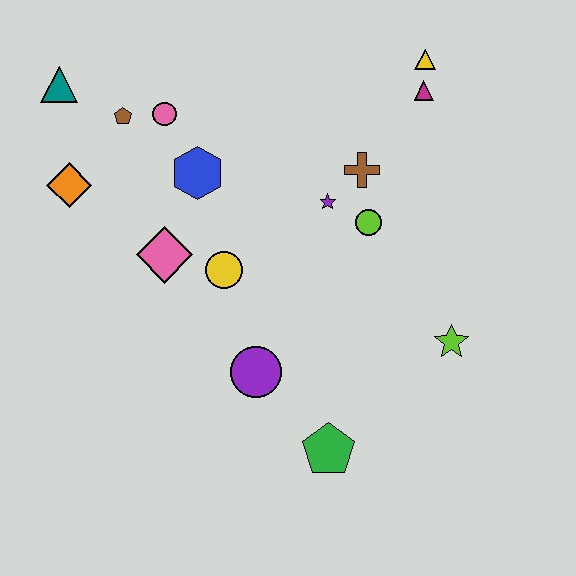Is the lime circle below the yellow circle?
No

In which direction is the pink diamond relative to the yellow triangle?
The pink diamond is to the left of the yellow triangle.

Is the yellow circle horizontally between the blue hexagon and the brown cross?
Yes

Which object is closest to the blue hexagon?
The pink circle is closest to the blue hexagon.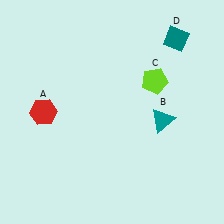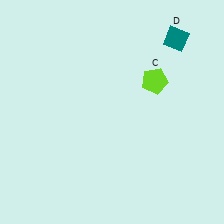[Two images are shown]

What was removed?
The teal triangle (B), the red hexagon (A) were removed in Image 2.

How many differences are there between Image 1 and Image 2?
There are 2 differences between the two images.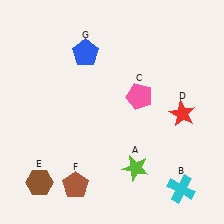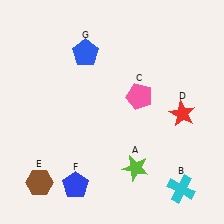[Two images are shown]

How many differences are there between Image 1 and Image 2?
There is 1 difference between the two images.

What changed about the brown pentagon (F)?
In Image 1, F is brown. In Image 2, it changed to blue.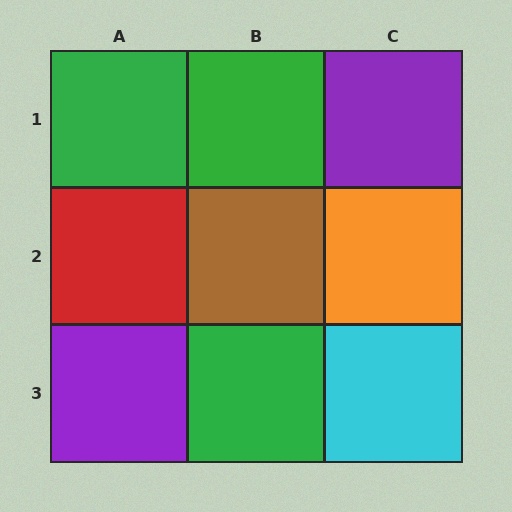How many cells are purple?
2 cells are purple.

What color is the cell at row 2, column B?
Brown.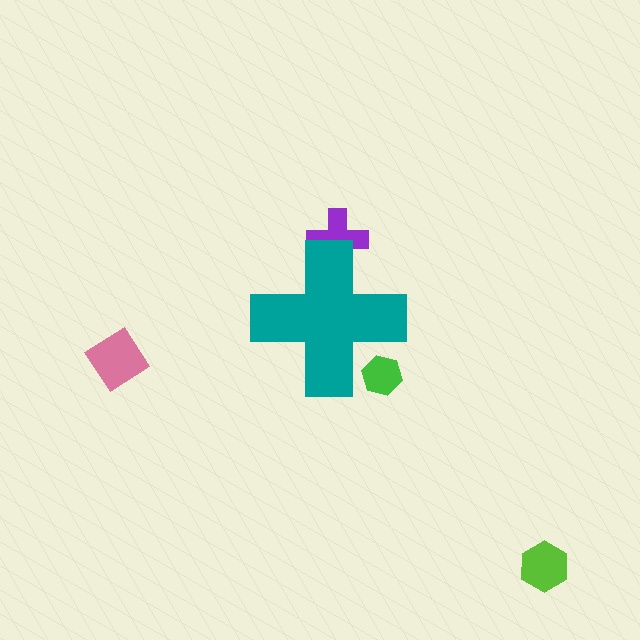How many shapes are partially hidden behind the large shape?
2 shapes are partially hidden.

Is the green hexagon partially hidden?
Yes, the green hexagon is partially hidden behind the teal cross.